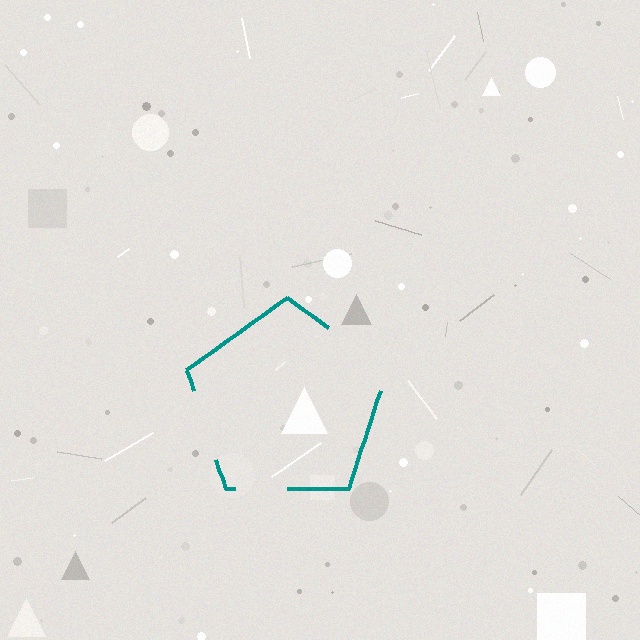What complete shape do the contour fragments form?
The contour fragments form a pentagon.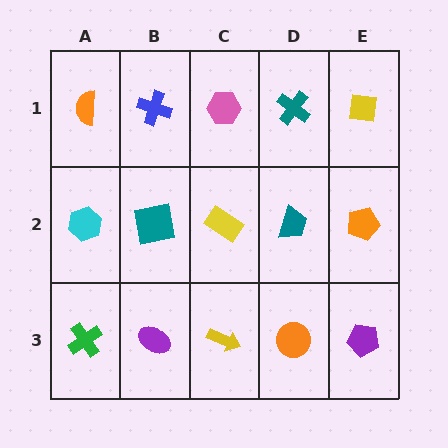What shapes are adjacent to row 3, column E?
An orange pentagon (row 2, column E), an orange circle (row 3, column D).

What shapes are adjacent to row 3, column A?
A cyan hexagon (row 2, column A), a purple ellipse (row 3, column B).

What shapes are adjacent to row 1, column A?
A cyan hexagon (row 2, column A), a blue cross (row 1, column B).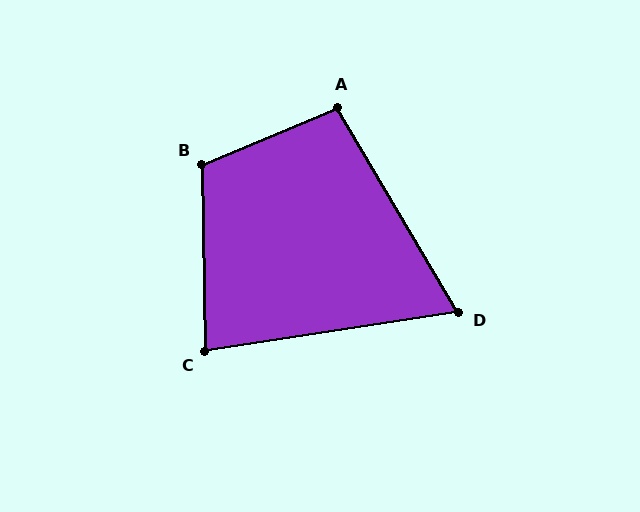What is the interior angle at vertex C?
Approximately 82 degrees (acute).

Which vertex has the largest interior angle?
B, at approximately 112 degrees.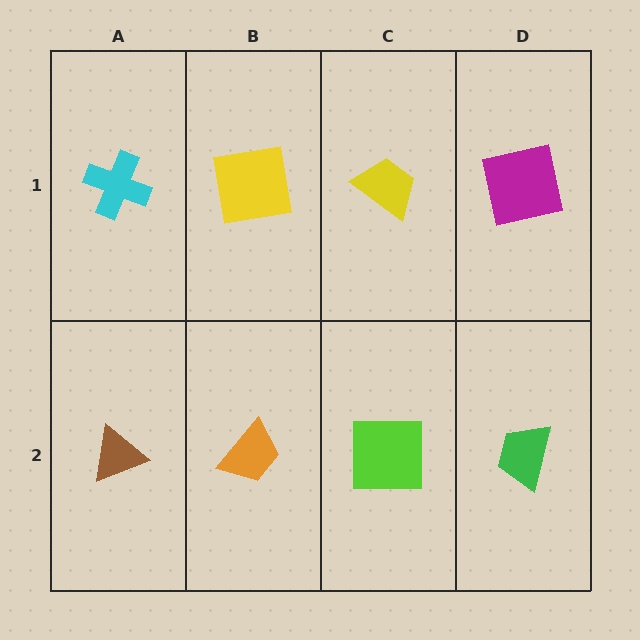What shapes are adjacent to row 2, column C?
A yellow trapezoid (row 1, column C), an orange trapezoid (row 2, column B), a green trapezoid (row 2, column D).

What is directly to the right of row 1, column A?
A yellow square.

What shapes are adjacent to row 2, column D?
A magenta square (row 1, column D), a lime square (row 2, column C).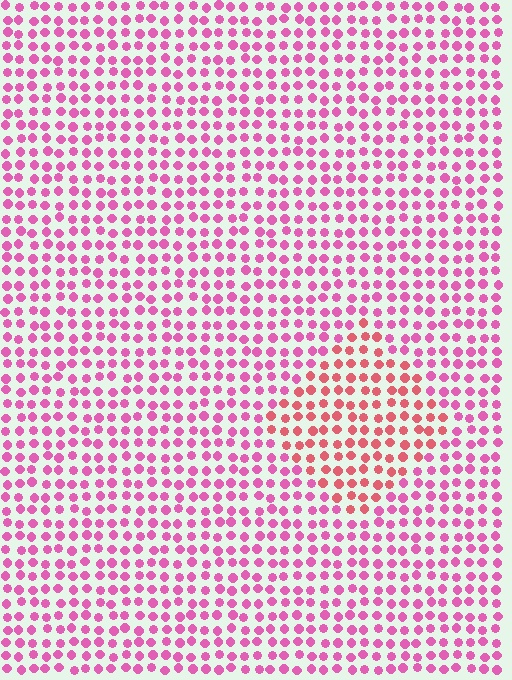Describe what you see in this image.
The image is filled with small pink elements in a uniform arrangement. A diamond-shaped region is visible where the elements are tinted to a slightly different hue, forming a subtle color boundary.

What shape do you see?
I see a diamond.